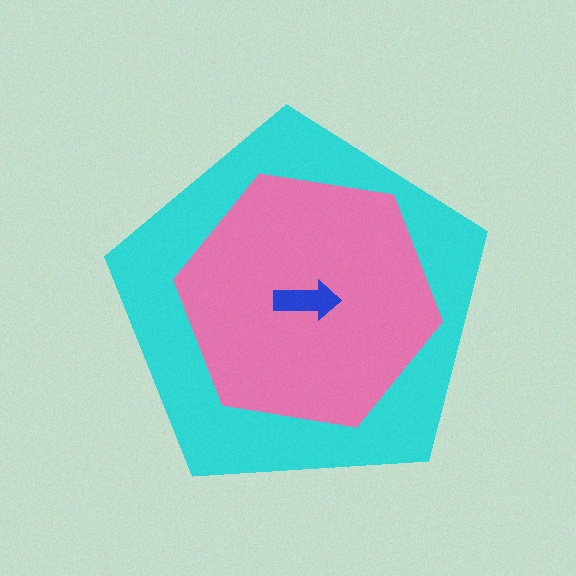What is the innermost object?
The blue arrow.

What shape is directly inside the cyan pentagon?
The pink hexagon.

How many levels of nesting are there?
3.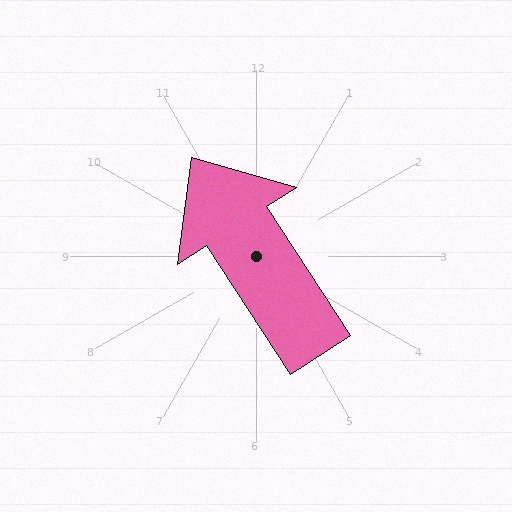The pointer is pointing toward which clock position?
Roughly 11 o'clock.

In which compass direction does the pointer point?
Northwest.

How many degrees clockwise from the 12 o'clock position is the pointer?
Approximately 327 degrees.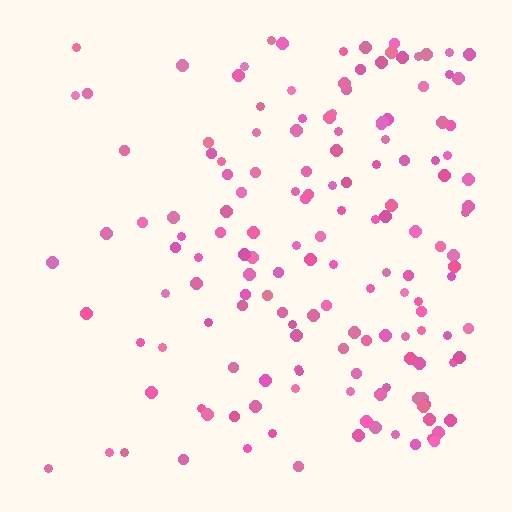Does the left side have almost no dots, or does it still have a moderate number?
Still a moderate number, just noticeably fewer than the right.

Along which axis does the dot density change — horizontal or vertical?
Horizontal.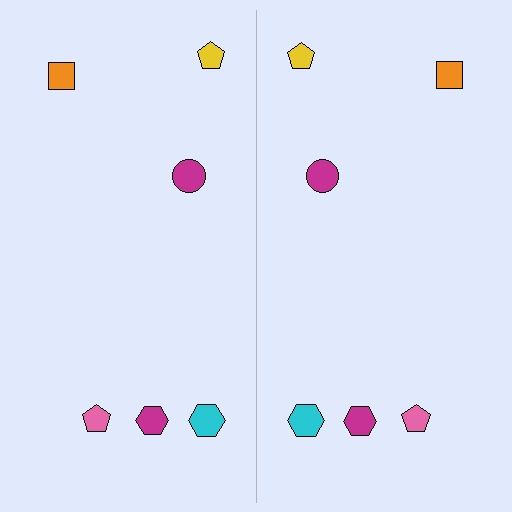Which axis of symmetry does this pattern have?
The pattern has a vertical axis of symmetry running through the center of the image.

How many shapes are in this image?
There are 12 shapes in this image.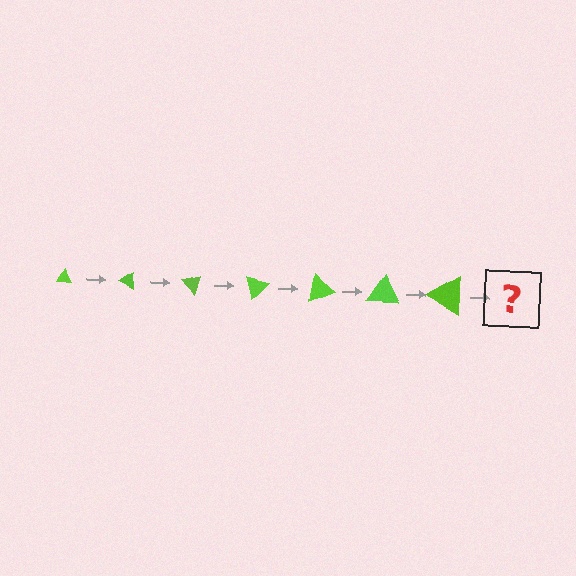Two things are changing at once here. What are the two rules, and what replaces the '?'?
The two rules are that the triangle grows larger each step and it rotates 25 degrees each step. The '?' should be a triangle, larger than the previous one and rotated 175 degrees from the start.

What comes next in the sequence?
The next element should be a triangle, larger than the previous one and rotated 175 degrees from the start.